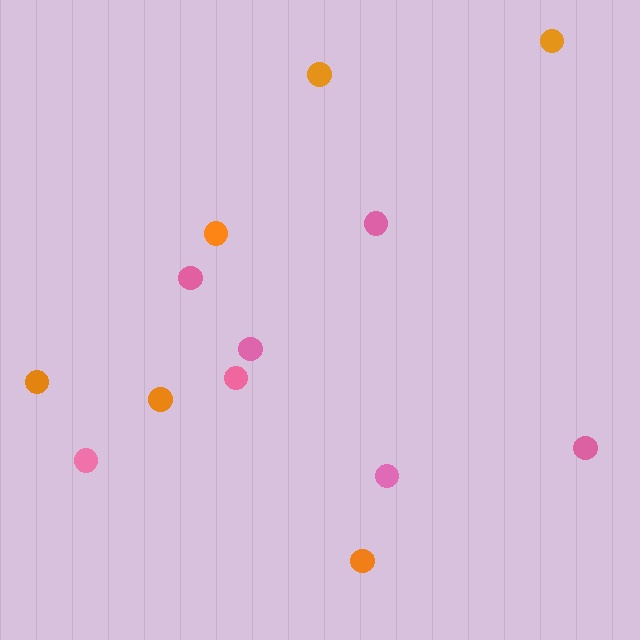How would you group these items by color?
There are 2 groups: one group of pink circles (7) and one group of orange circles (6).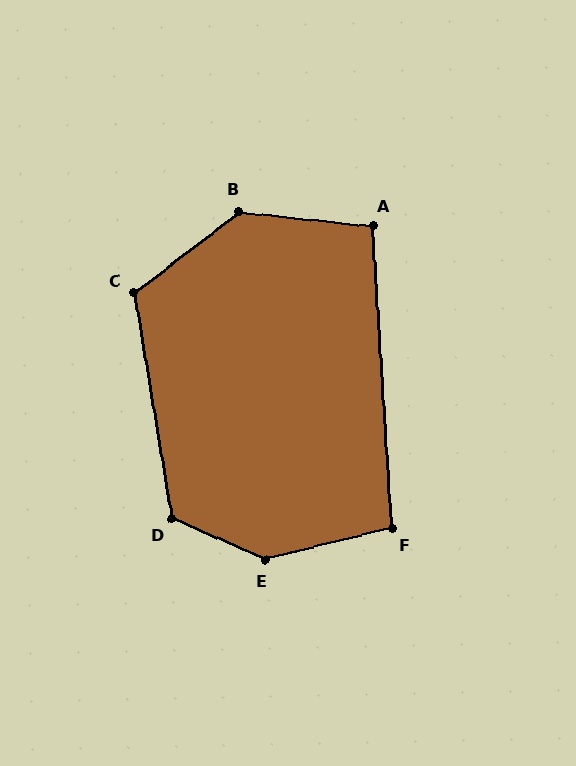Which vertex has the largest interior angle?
E, at approximately 142 degrees.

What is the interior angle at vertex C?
Approximately 118 degrees (obtuse).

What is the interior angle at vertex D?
Approximately 124 degrees (obtuse).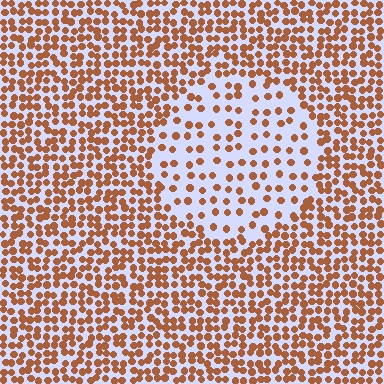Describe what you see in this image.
The image contains small brown elements arranged at two different densities. A circle-shaped region is visible where the elements are less densely packed than the surrounding area.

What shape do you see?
I see a circle.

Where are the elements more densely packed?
The elements are more densely packed outside the circle boundary.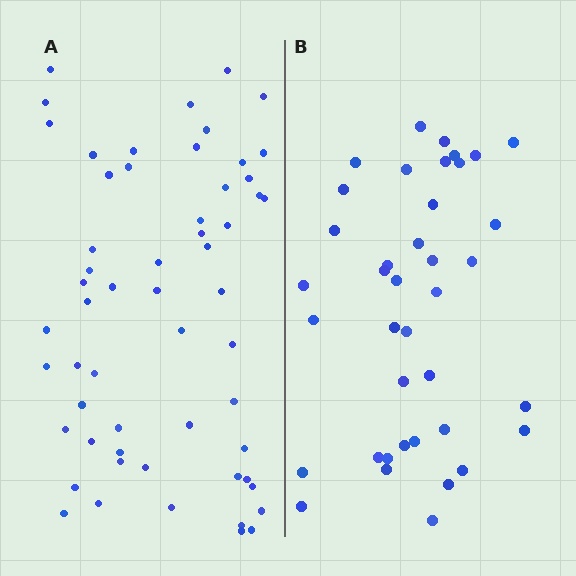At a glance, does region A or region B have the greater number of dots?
Region A (the left region) has more dots.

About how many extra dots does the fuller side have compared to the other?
Region A has approximately 20 more dots than region B.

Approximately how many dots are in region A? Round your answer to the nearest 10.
About 60 dots. (The exact count is 57, which rounds to 60.)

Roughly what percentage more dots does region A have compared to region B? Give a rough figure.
About 45% more.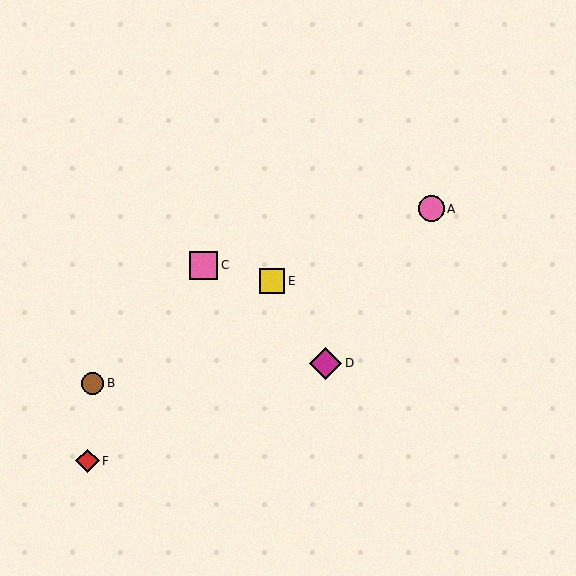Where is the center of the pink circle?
The center of the pink circle is at (431, 209).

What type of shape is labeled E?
Shape E is a yellow square.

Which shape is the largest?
The magenta diamond (labeled D) is the largest.